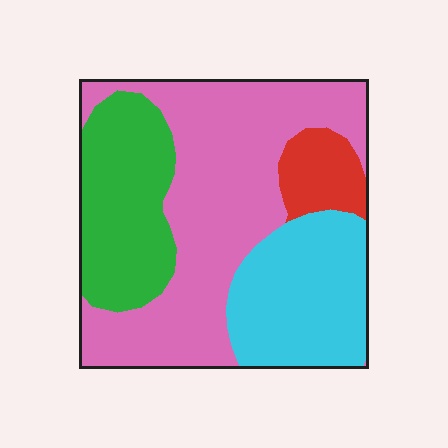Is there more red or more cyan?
Cyan.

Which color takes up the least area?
Red, at roughly 10%.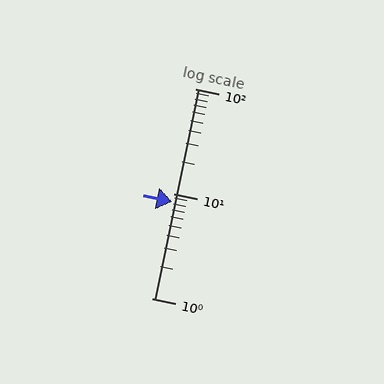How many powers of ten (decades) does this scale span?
The scale spans 2 decades, from 1 to 100.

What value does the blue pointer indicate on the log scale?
The pointer indicates approximately 8.4.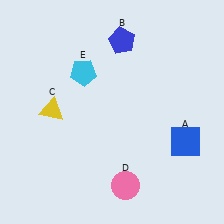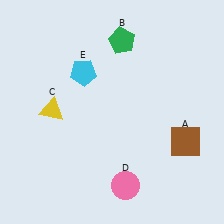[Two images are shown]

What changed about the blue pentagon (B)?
In Image 1, B is blue. In Image 2, it changed to green.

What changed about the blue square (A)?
In Image 1, A is blue. In Image 2, it changed to brown.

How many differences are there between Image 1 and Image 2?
There are 2 differences between the two images.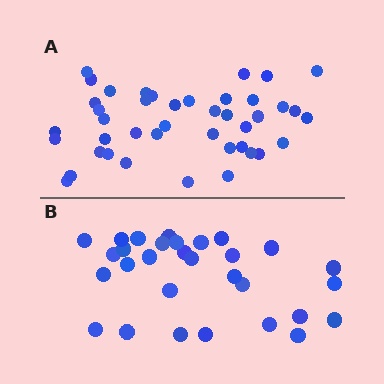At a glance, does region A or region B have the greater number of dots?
Region A (the top region) has more dots.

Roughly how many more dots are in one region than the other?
Region A has roughly 12 or so more dots than region B.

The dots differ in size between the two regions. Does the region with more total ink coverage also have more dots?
No. Region B has more total ink coverage because its dots are larger, but region A actually contains more individual dots. Total area can be misleading — the number of items is what matters here.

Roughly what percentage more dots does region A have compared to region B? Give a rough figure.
About 40% more.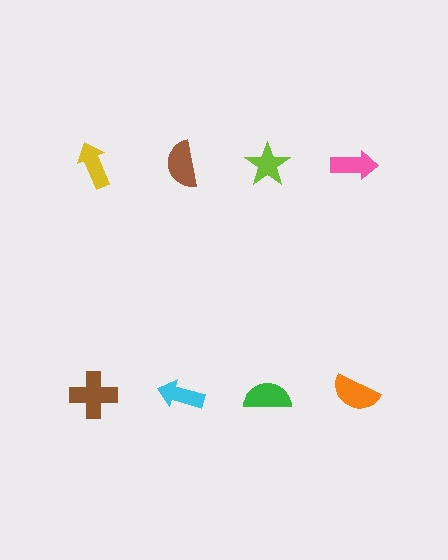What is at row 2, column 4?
An orange semicircle.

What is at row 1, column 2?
A brown semicircle.